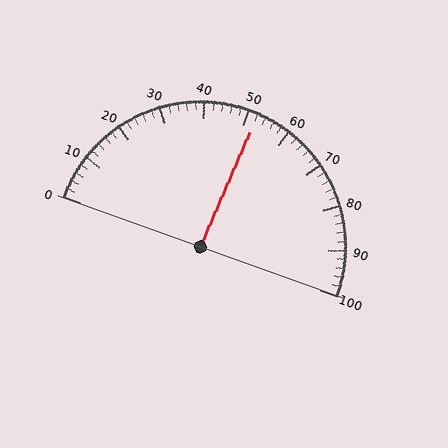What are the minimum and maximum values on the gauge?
The gauge ranges from 0 to 100.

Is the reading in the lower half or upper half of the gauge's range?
The reading is in the upper half of the range (0 to 100).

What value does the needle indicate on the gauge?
The needle indicates approximately 52.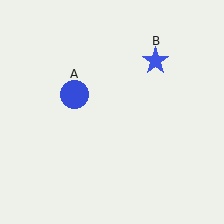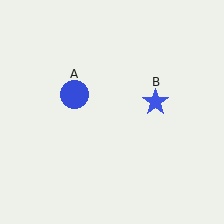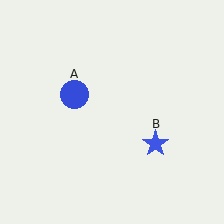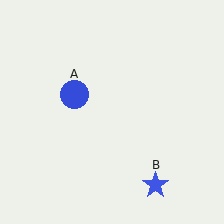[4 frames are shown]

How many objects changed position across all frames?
1 object changed position: blue star (object B).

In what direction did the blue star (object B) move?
The blue star (object B) moved down.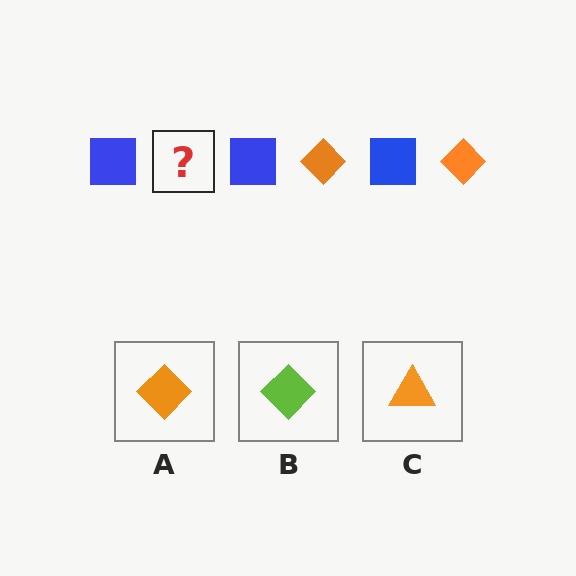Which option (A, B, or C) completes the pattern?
A.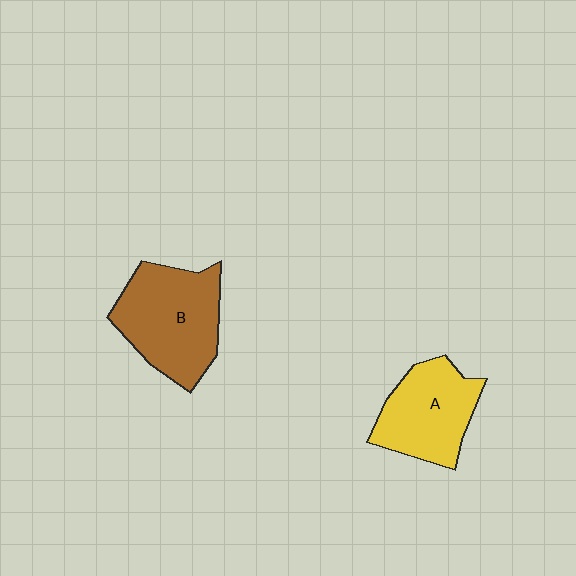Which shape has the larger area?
Shape B (brown).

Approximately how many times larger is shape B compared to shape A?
Approximately 1.2 times.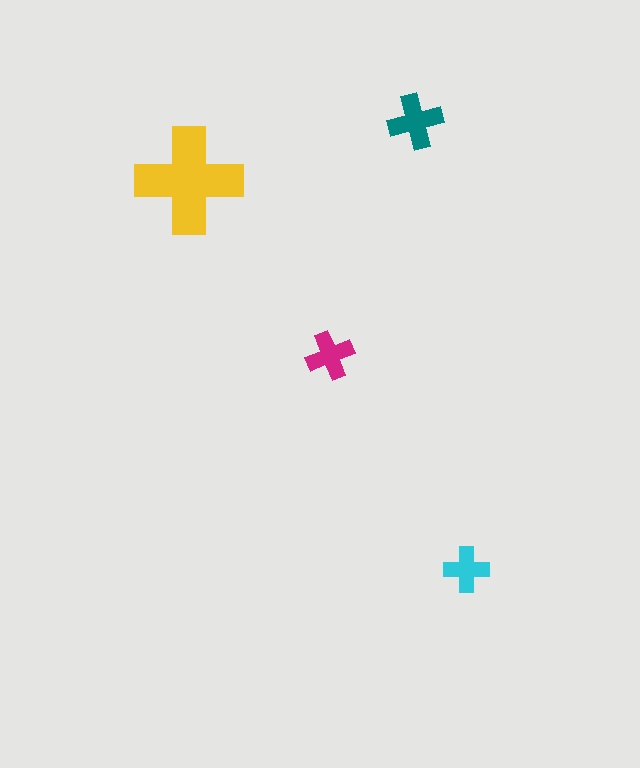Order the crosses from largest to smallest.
the yellow one, the teal one, the magenta one, the cyan one.